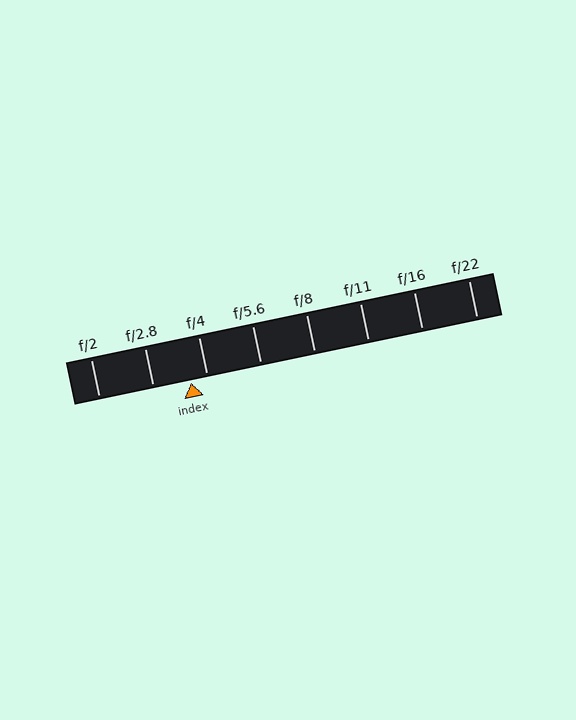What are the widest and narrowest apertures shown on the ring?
The widest aperture shown is f/2 and the narrowest is f/22.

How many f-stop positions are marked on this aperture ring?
There are 8 f-stop positions marked.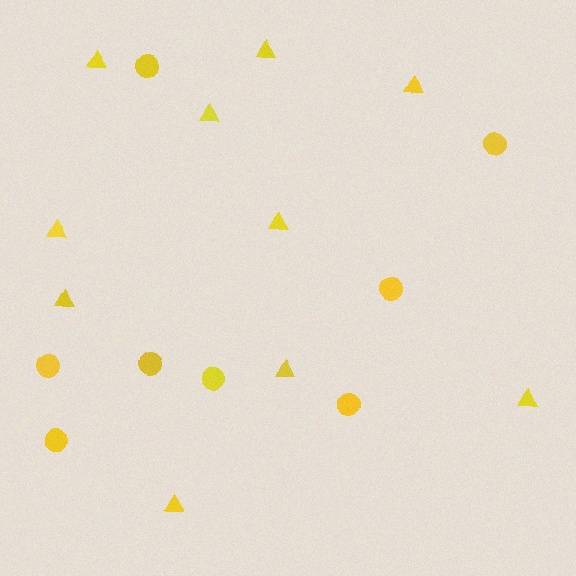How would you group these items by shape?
There are 2 groups: one group of triangles (10) and one group of circles (8).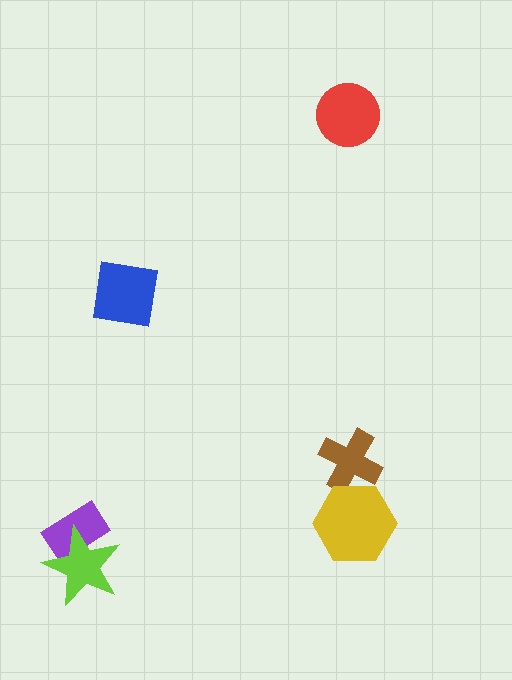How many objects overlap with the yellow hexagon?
1 object overlaps with the yellow hexagon.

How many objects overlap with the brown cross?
1 object overlaps with the brown cross.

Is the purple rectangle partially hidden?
Yes, it is partially covered by another shape.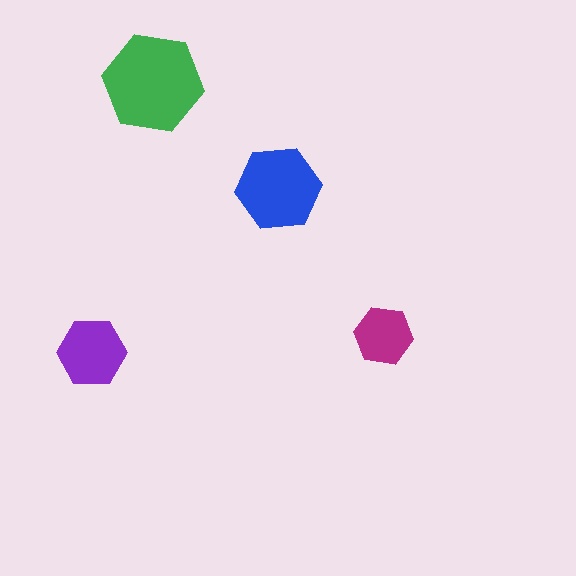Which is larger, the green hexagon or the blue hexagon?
The green one.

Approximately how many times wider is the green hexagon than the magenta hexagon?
About 1.5 times wider.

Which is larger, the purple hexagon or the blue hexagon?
The blue one.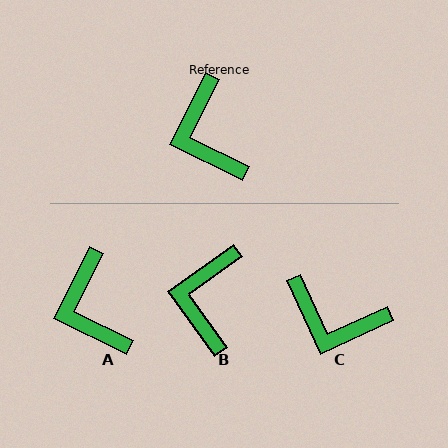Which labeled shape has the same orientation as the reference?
A.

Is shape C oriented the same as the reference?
No, it is off by about 51 degrees.